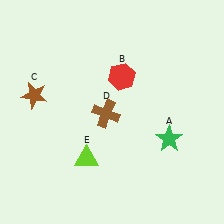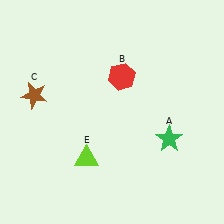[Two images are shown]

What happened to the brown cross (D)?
The brown cross (D) was removed in Image 2. It was in the bottom-left area of Image 1.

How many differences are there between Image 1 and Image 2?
There is 1 difference between the two images.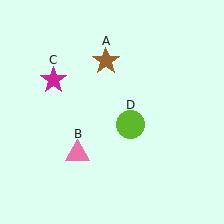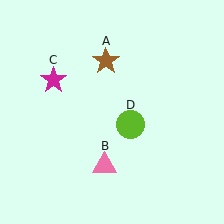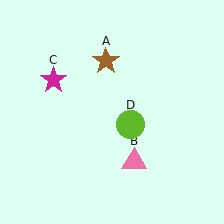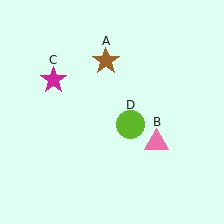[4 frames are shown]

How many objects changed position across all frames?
1 object changed position: pink triangle (object B).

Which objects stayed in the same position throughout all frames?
Brown star (object A) and magenta star (object C) and lime circle (object D) remained stationary.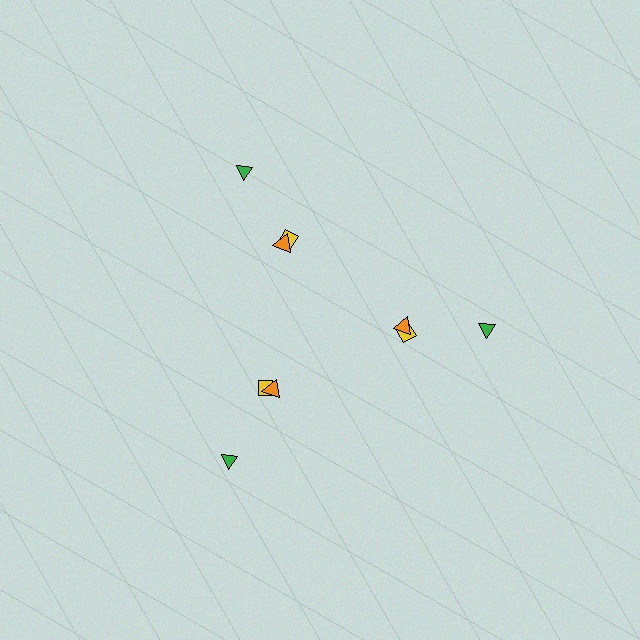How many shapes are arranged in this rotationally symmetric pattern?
There are 9 shapes, arranged in 3 groups of 3.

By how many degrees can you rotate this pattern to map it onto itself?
The pattern maps onto itself every 120 degrees of rotation.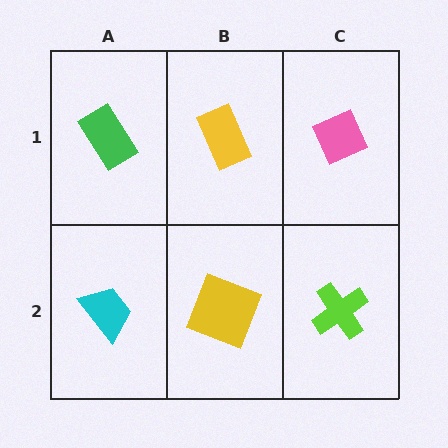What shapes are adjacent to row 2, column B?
A yellow rectangle (row 1, column B), a cyan trapezoid (row 2, column A), a lime cross (row 2, column C).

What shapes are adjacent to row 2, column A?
A green rectangle (row 1, column A), a yellow square (row 2, column B).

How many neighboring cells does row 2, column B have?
3.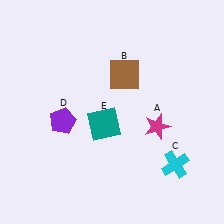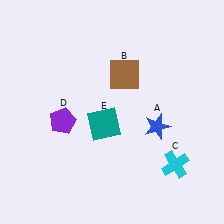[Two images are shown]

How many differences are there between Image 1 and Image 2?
There is 1 difference between the two images.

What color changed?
The star (A) changed from magenta in Image 1 to blue in Image 2.